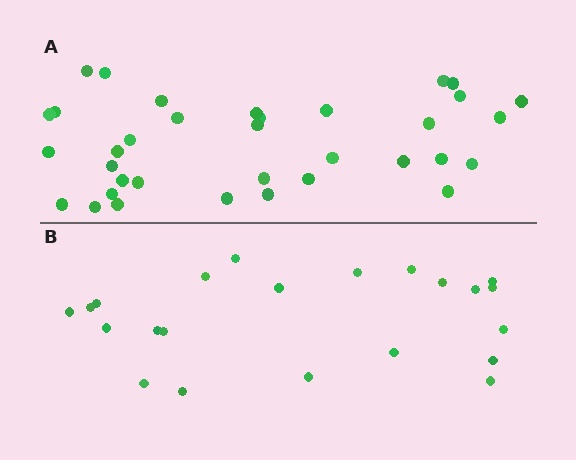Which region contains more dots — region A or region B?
Region A (the top region) has more dots.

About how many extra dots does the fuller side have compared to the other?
Region A has approximately 15 more dots than region B.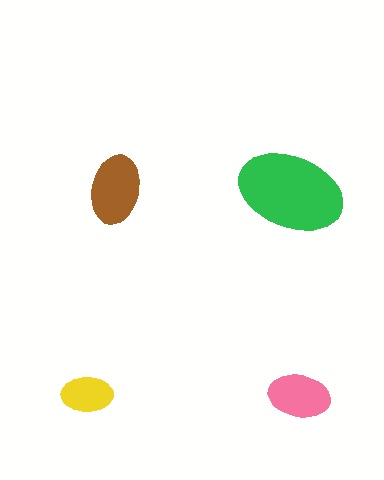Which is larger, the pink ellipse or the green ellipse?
The green one.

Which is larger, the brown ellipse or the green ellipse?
The green one.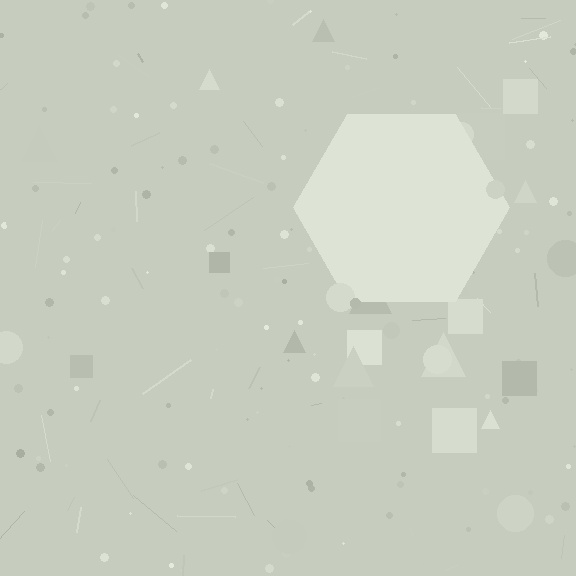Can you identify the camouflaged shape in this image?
The camouflaged shape is a hexagon.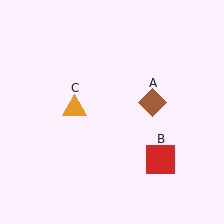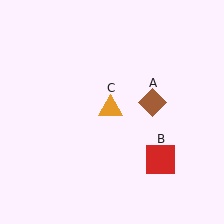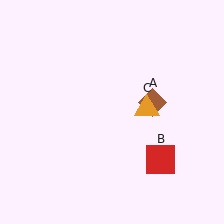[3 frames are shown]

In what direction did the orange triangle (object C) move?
The orange triangle (object C) moved right.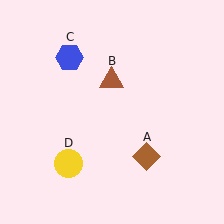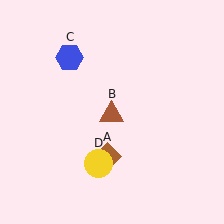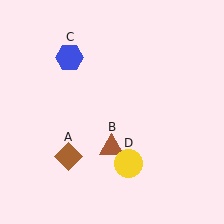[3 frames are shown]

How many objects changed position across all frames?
3 objects changed position: brown diamond (object A), brown triangle (object B), yellow circle (object D).